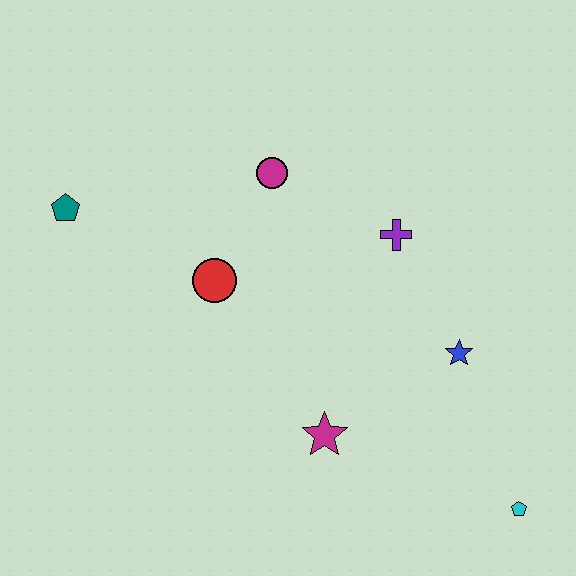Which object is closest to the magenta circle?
The red circle is closest to the magenta circle.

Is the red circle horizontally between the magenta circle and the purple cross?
No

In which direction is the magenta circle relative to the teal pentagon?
The magenta circle is to the right of the teal pentagon.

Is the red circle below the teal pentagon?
Yes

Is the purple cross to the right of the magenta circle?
Yes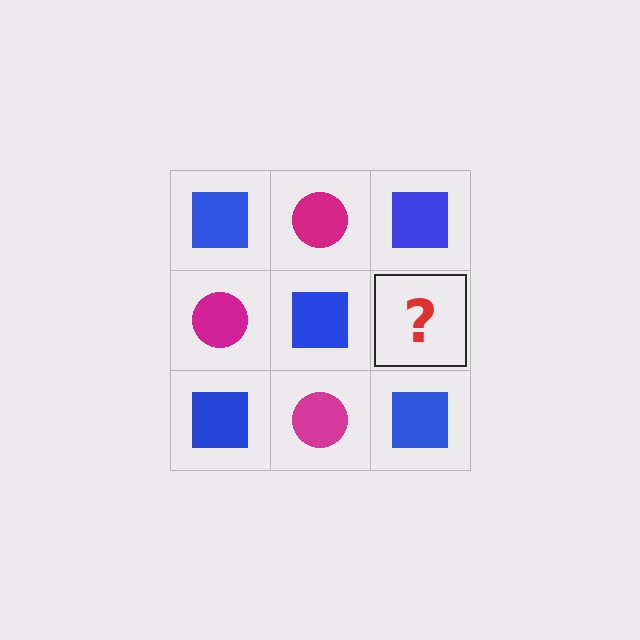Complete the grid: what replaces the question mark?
The question mark should be replaced with a magenta circle.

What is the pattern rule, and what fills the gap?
The rule is that it alternates blue square and magenta circle in a checkerboard pattern. The gap should be filled with a magenta circle.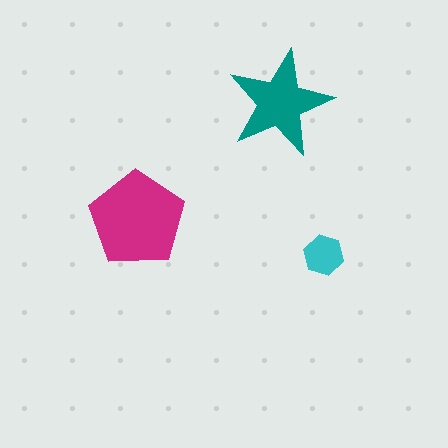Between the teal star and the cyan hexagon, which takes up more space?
The teal star.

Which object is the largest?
The magenta pentagon.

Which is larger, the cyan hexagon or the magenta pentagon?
The magenta pentagon.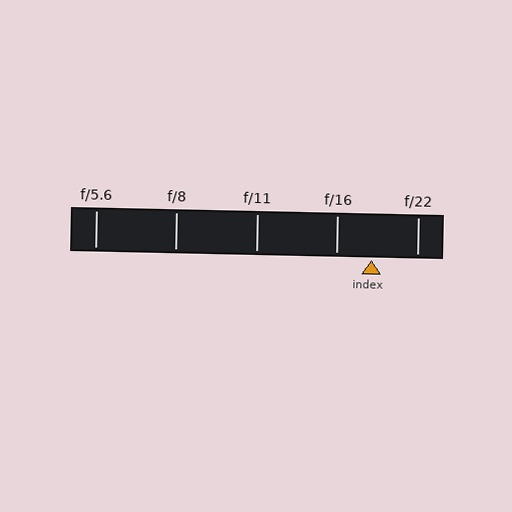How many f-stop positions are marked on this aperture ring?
There are 5 f-stop positions marked.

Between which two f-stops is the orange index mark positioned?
The index mark is between f/16 and f/22.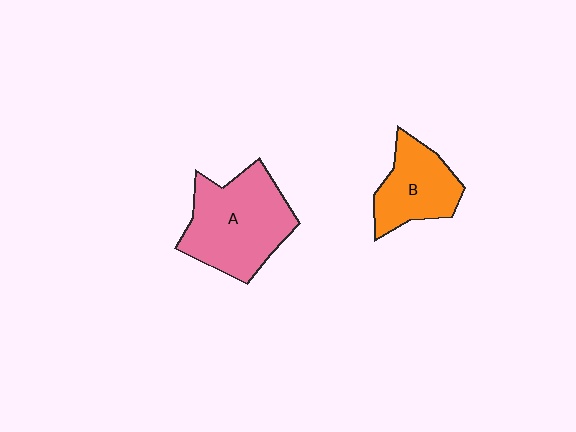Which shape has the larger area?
Shape A (pink).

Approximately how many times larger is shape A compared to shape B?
Approximately 1.5 times.